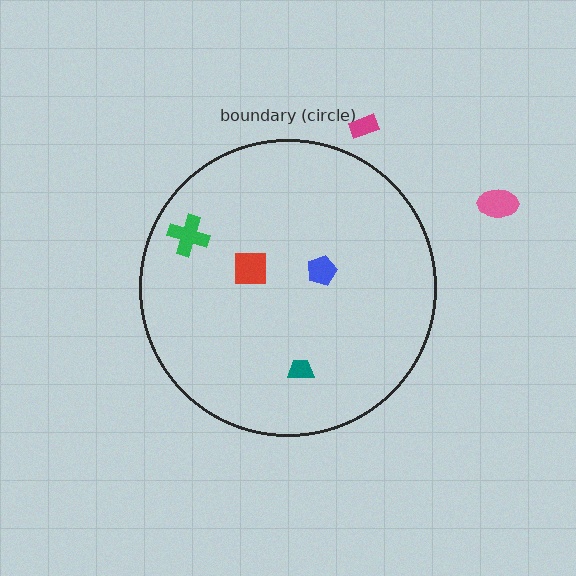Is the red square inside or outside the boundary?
Inside.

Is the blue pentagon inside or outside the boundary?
Inside.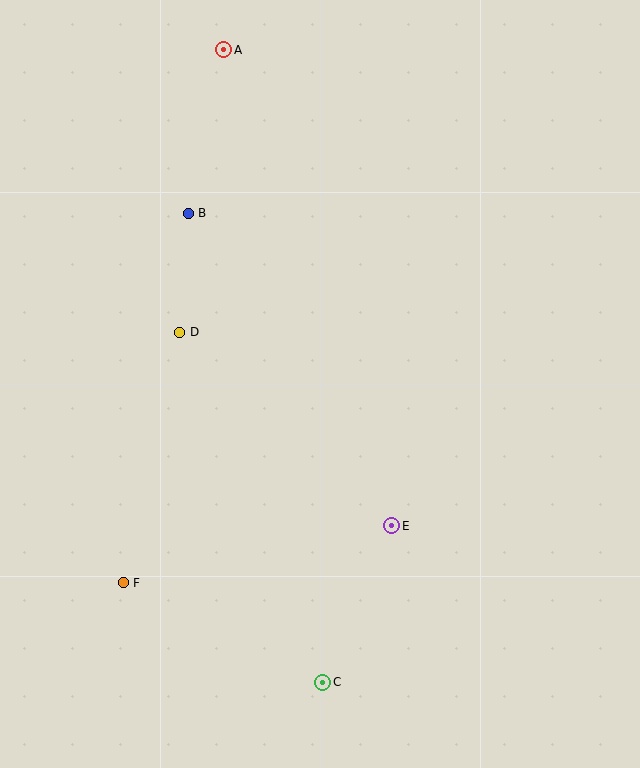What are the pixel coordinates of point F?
Point F is at (123, 583).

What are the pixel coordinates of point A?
Point A is at (224, 50).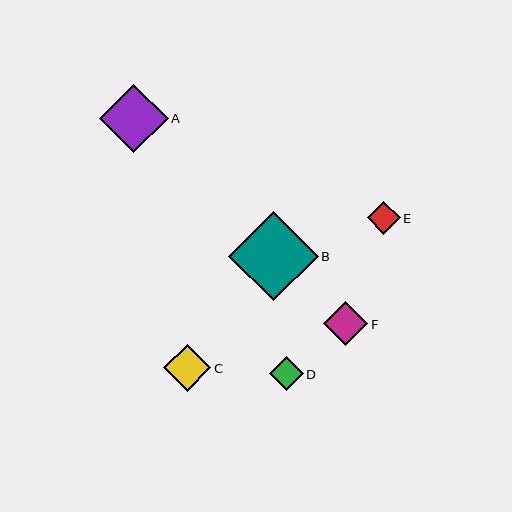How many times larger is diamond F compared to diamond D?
Diamond F is approximately 1.3 times the size of diamond D.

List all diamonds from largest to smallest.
From largest to smallest: B, A, C, F, D, E.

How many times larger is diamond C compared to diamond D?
Diamond C is approximately 1.4 times the size of diamond D.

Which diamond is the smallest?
Diamond E is the smallest with a size of approximately 33 pixels.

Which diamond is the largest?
Diamond B is the largest with a size of approximately 90 pixels.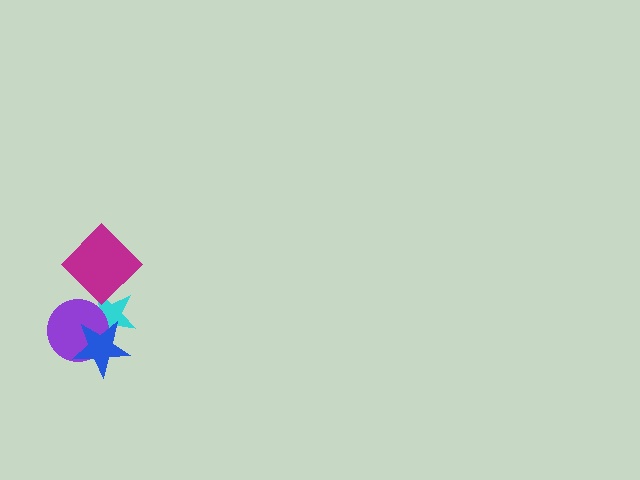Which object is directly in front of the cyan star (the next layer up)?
The purple circle is directly in front of the cyan star.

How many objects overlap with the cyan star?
3 objects overlap with the cyan star.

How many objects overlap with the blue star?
2 objects overlap with the blue star.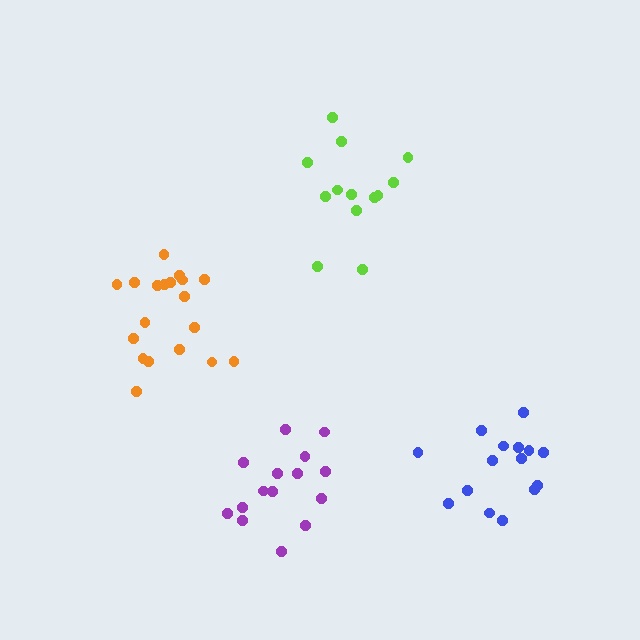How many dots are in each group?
Group 1: 15 dots, Group 2: 15 dots, Group 3: 13 dots, Group 4: 19 dots (62 total).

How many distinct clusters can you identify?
There are 4 distinct clusters.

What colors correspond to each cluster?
The clusters are colored: purple, blue, lime, orange.